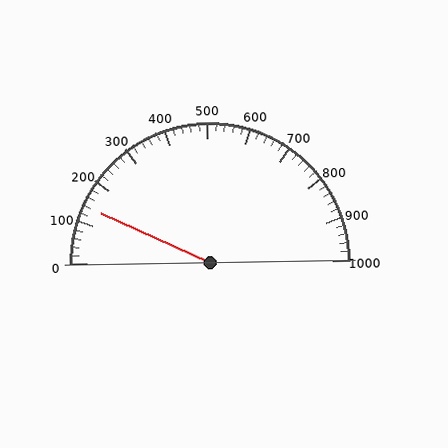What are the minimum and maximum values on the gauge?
The gauge ranges from 0 to 1000.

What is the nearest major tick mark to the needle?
The nearest major tick mark is 100.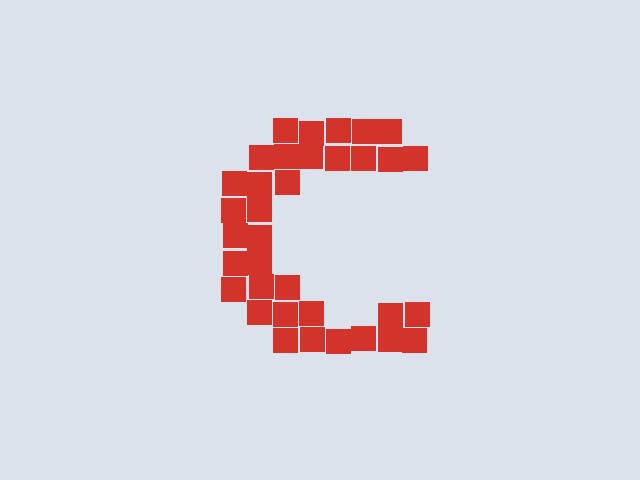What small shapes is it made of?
It is made of small squares.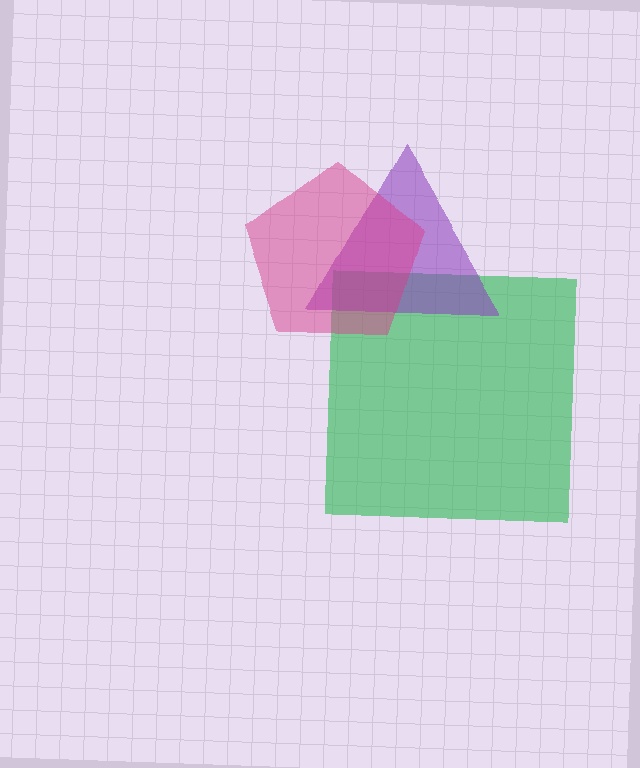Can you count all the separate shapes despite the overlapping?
Yes, there are 3 separate shapes.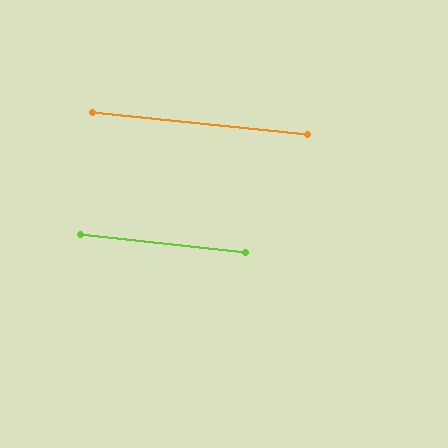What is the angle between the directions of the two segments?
Approximately 1 degree.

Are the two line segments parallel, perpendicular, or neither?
Parallel — their directions differ by only 0.5°.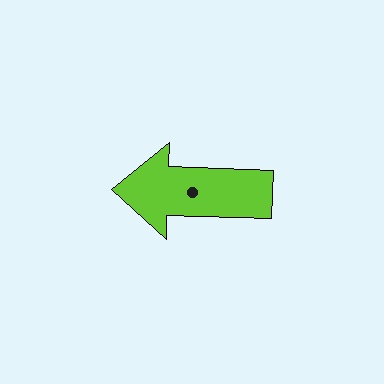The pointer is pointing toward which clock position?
Roughly 9 o'clock.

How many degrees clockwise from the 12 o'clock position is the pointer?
Approximately 272 degrees.